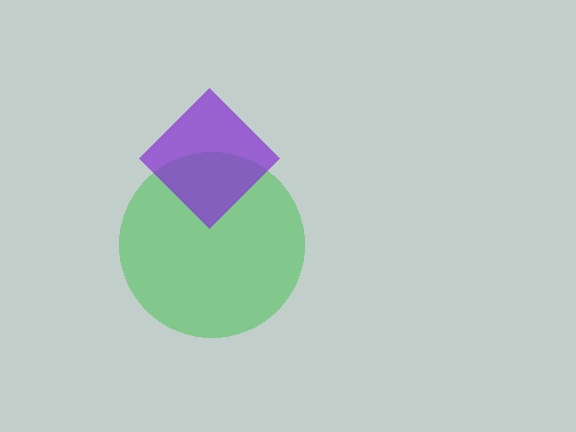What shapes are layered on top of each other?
The layered shapes are: a green circle, a purple diamond.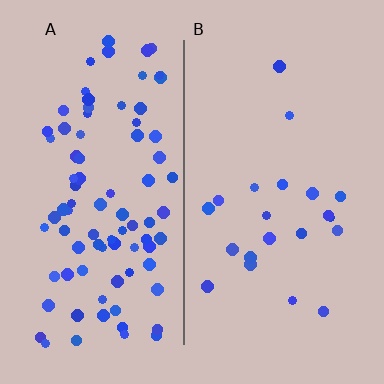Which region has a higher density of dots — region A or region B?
A (the left).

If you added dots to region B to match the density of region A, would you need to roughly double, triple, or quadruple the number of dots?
Approximately quadruple.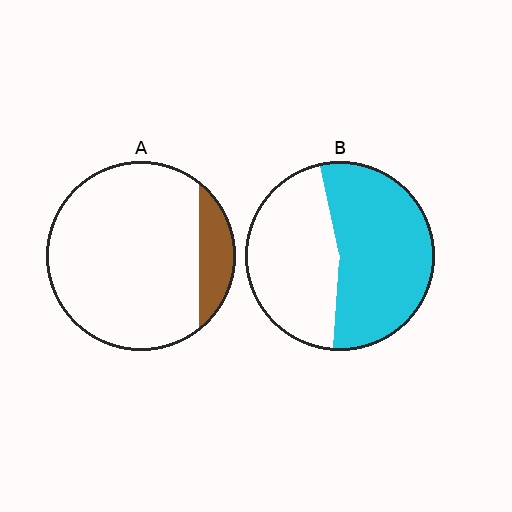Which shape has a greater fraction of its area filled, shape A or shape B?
Shape B.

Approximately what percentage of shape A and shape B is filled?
A is approximately 15% and B is approximately 55%.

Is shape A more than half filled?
No.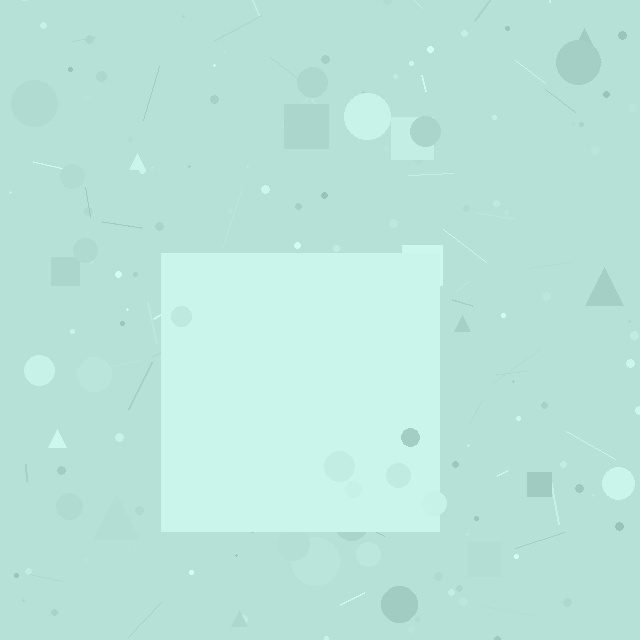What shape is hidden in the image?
A square is hidden in the image.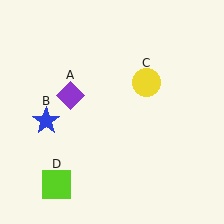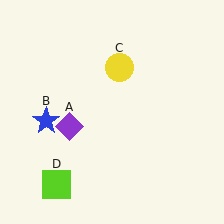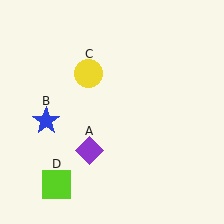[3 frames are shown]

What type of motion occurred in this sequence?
The purple diamond (object A), yellow circle (object C) rotated counterclockwise around the center of the scene.